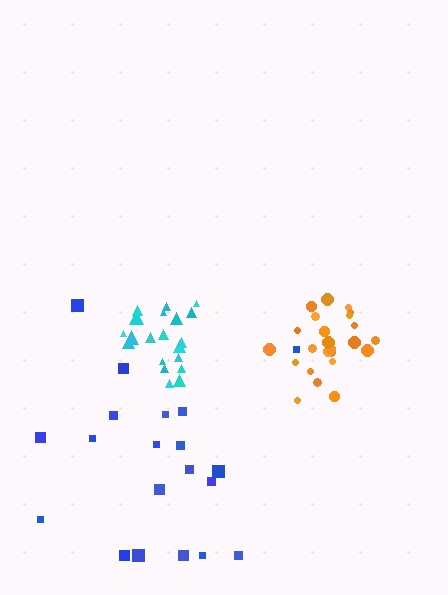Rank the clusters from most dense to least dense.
orange, cyan, blue.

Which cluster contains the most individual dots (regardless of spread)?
Orange (24).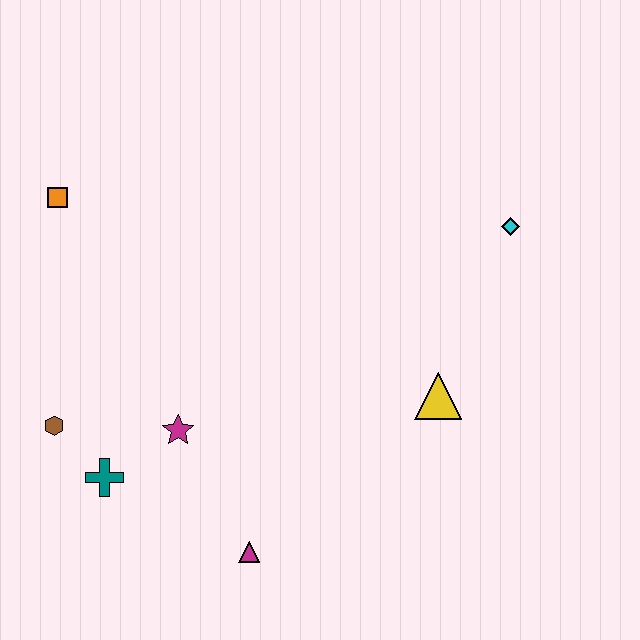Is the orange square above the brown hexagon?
Yes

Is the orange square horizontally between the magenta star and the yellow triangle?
No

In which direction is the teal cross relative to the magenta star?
The teal cross is to the left of the magenta star.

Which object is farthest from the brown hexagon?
The cyan diamond is farthest from the brown hexagon.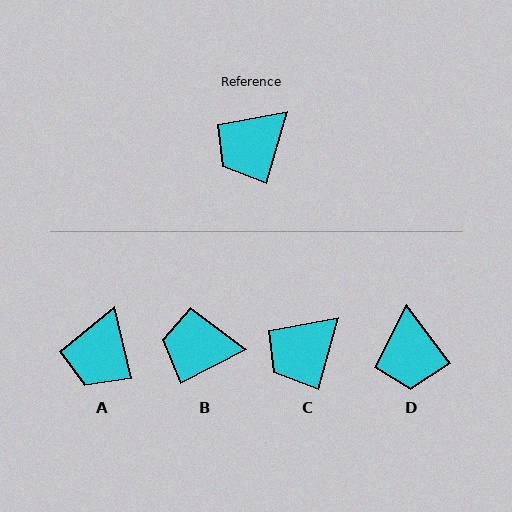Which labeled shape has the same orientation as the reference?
C.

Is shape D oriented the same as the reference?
No, it is off by about 53 degrees.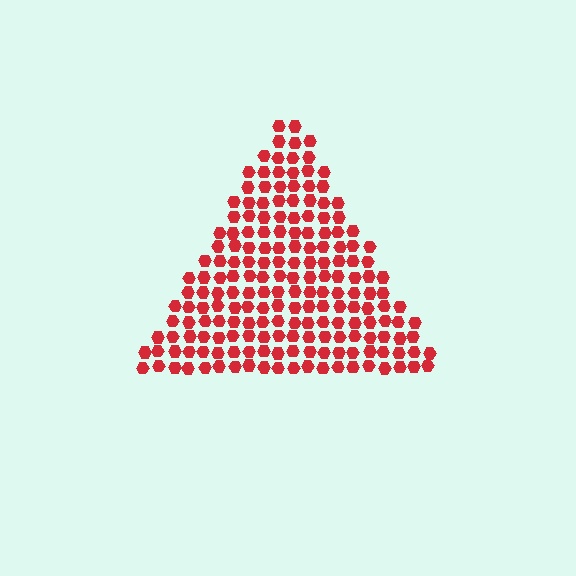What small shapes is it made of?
It is made of small hexagons.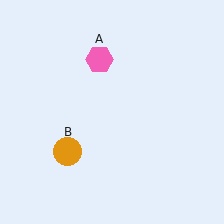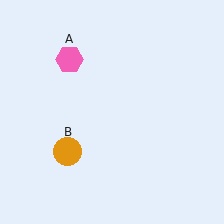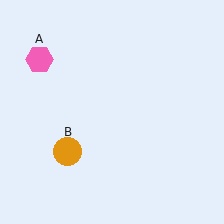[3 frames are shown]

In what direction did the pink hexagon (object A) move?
The pink hexagon (object A) moved left.